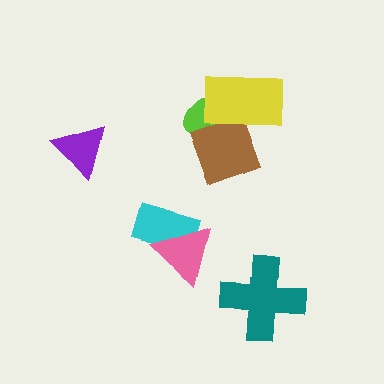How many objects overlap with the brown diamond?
2 objects overlap with the brown diamond.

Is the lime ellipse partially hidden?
Yes, it is partially covered by another shape.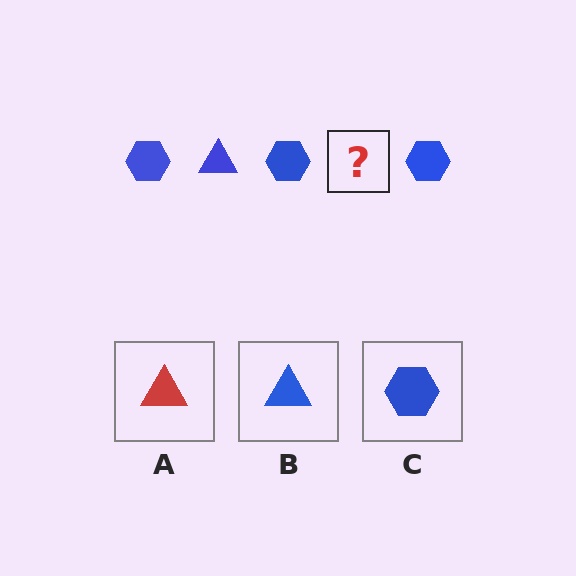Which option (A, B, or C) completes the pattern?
B.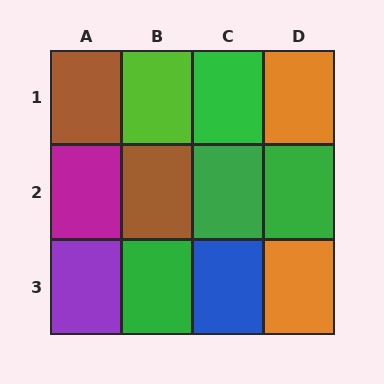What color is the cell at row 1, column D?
Orange.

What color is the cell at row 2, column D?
Green.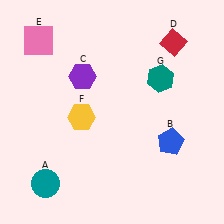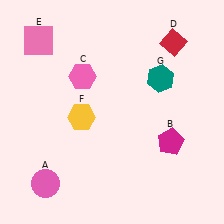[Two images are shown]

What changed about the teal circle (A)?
In Image 1, A is teal. In Image 2, it changed to pink.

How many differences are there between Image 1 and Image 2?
There are 3 differences between the two images.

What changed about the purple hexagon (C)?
In Image 1, C is purple. In Image 2, it changed to pink.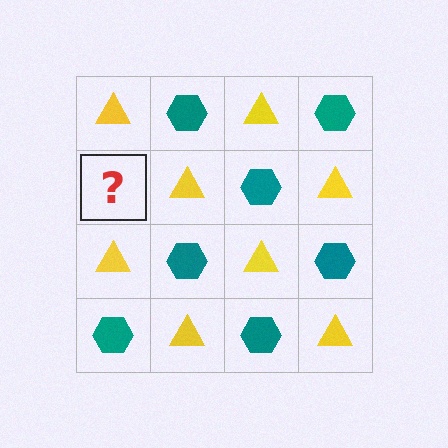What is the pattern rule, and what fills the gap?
The rule is that it alternates yellow triangle and teal hexagon in a checkerboard pattern. The gap should be filled with a teal hexagon.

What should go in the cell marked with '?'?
The missing cell should contain a teal hexagon.